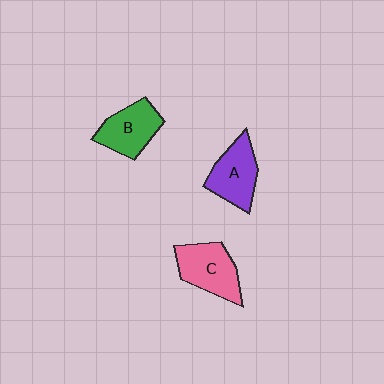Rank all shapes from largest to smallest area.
From largest to smallest: C (pink), A (purple), B (green).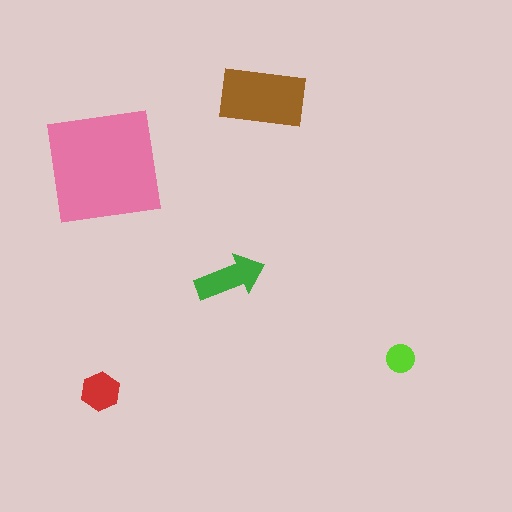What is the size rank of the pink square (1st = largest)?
1st.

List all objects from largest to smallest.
The pink square, the brown rectangle, the green arrow, the red hexagon, the lime circle.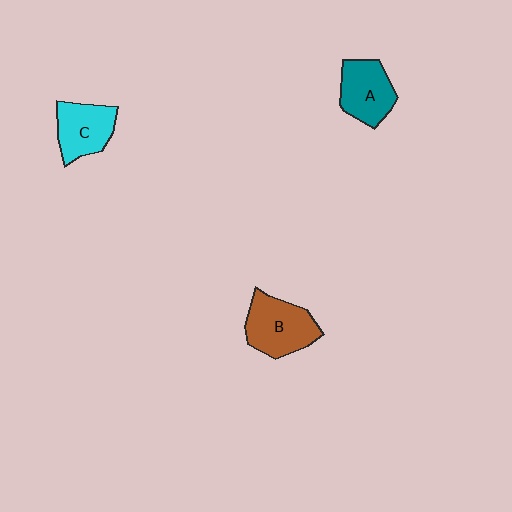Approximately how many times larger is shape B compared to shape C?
Approximately 1.2 times.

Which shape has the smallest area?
Shape C (cyan).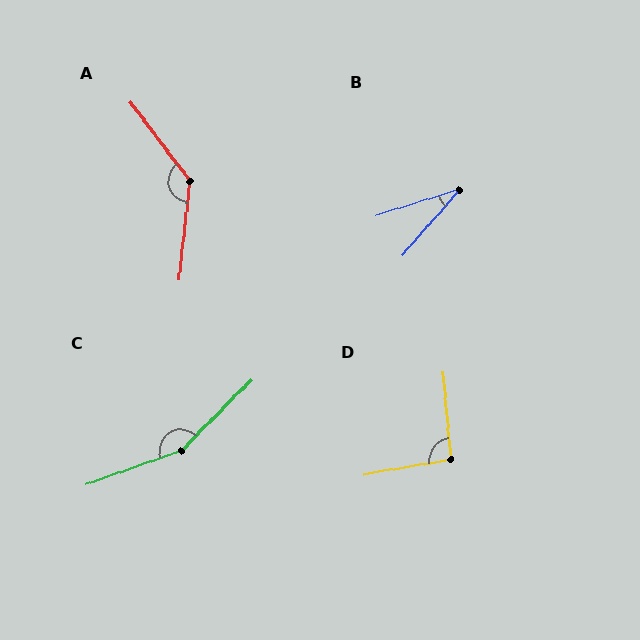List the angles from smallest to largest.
B (31°), D (95°), A (136°), C (154°).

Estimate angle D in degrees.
Approximately 95 degrees.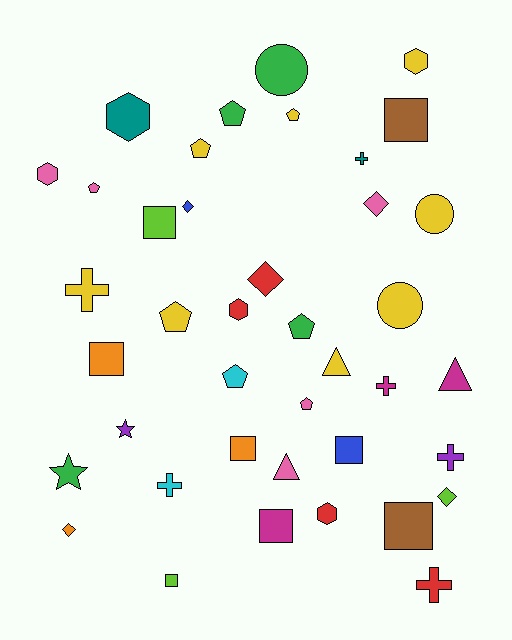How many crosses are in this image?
There are 6 crosses.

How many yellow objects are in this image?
There are 8 yellow objects.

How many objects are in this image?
There are 40 objects.